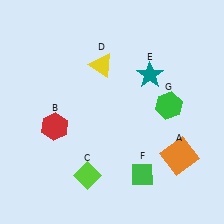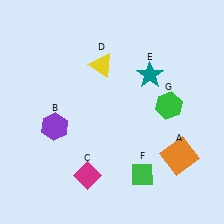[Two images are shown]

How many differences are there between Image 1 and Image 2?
There are 2 differences between the two images.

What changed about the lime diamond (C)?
In Image 1, C is lime. In Image 2, it changed to magenta.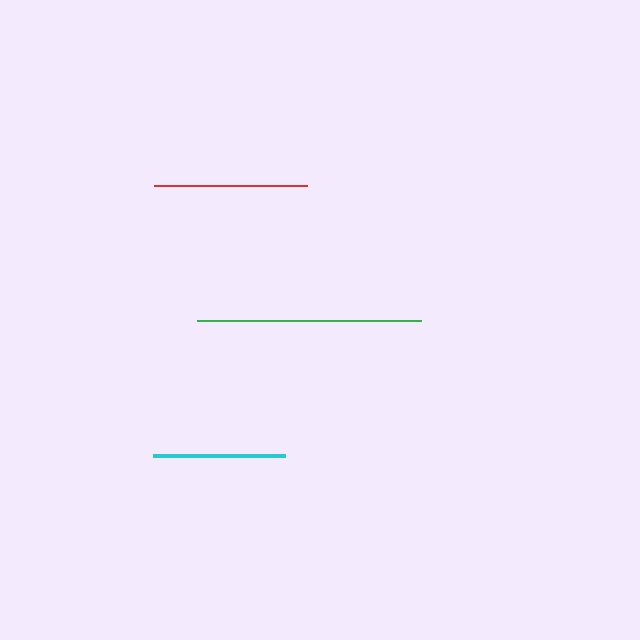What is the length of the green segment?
The green segment is approximately 224 pixels long.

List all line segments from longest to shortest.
From longest to shortest: green, red, cyan.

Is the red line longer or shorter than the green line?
The green line is longer than the red line.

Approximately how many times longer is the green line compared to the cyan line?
The green line is approximately 1.7 times the length of the cyan line.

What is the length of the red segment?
The red segment is approximately 153 pixels long.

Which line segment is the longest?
The green line is the longest at approximately 224 pixels.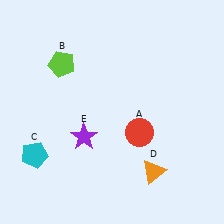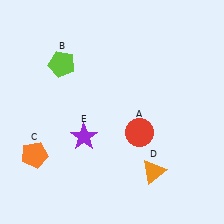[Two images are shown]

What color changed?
The pentagon (C) changed from cyan in Image 1 to orange in Image 2.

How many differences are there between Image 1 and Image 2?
There is 1 difference between the two images.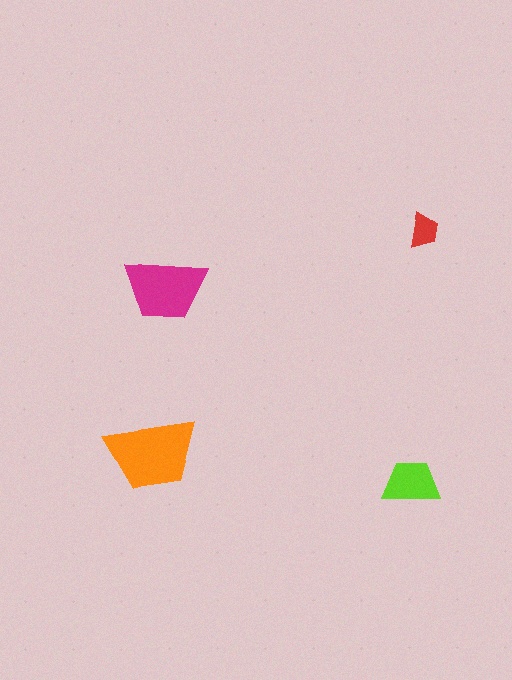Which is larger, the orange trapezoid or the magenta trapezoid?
The orange one.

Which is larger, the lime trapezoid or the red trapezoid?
The lime one.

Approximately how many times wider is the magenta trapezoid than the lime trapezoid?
About 1.5 times wider.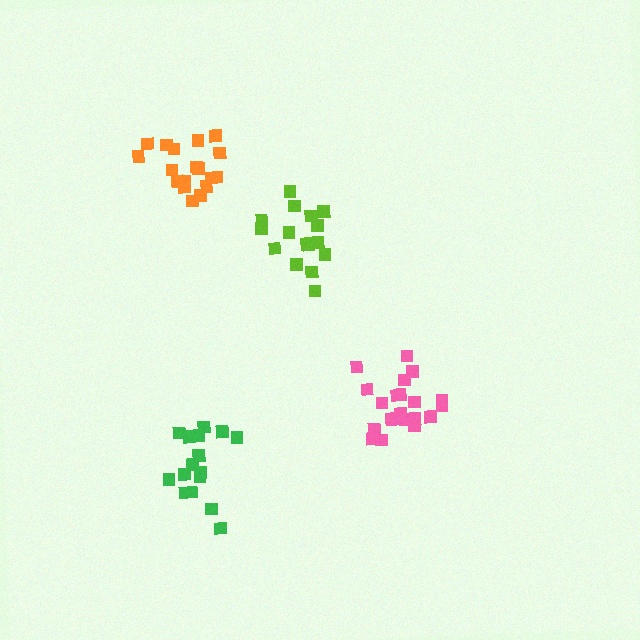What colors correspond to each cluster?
The clusters are colored: green, orange, lime, pink.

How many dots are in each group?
Group 1: 16 dots, Group 2: 18 dots, Group 3: 16 dots, Group 4: 21 dots (71 total).